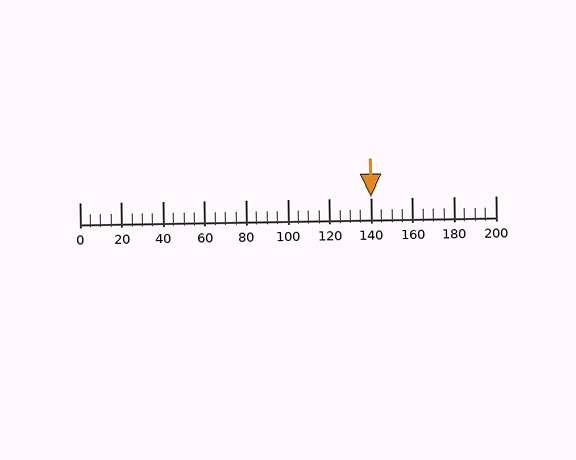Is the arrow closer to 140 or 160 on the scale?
The arrow is closer to 140.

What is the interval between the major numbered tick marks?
The major tick marks are spaced 20 units apart.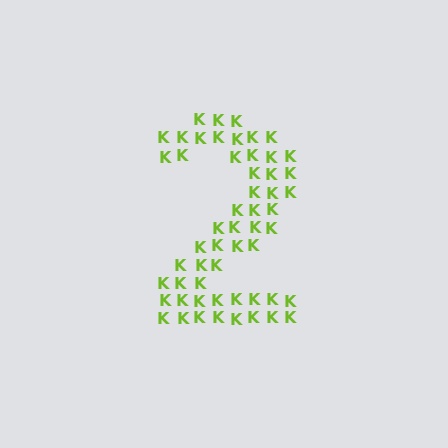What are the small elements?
The small elements are letter K's.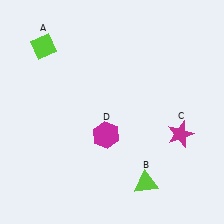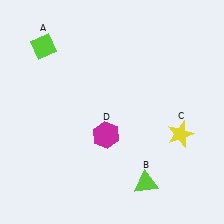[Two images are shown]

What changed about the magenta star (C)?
In Image 1, C is magenta. In Image 2, it changed to yellow.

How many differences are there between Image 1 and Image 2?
There is 1 difference between the two images.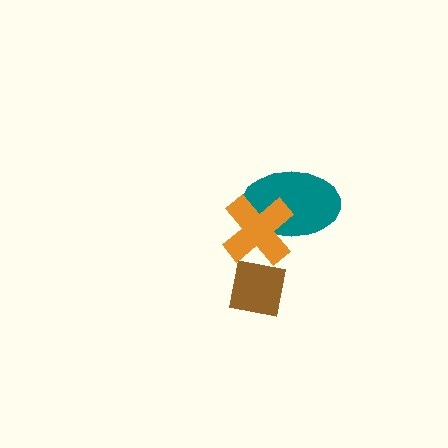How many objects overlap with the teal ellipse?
1 object overlaps with the teal ellipse.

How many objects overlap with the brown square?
1 object overlaps with the brown square.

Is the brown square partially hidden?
No, no other shape covers it.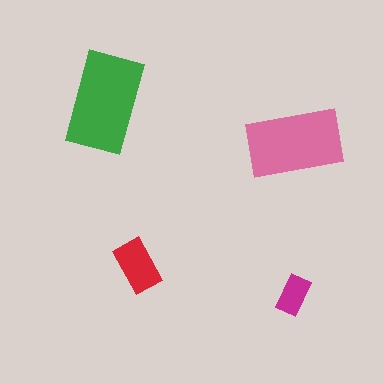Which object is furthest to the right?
The pink rectangle is rightmost.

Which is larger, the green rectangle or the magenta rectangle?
The green one.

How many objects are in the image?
There are 4 objects in the image.